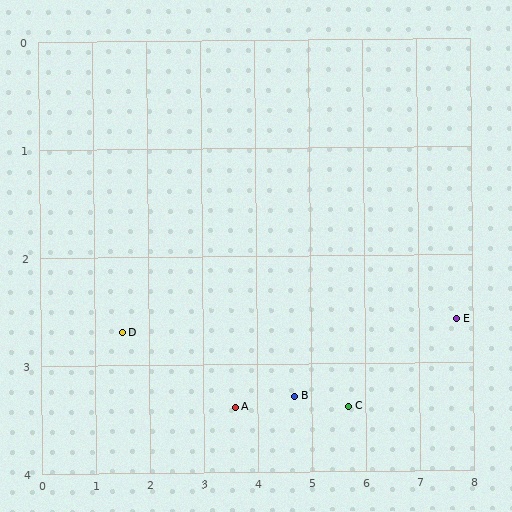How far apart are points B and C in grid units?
Points B and C are about 1.0 grid units apart.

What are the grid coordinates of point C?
Point C is at approximately (5.7, 3.4).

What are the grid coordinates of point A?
Point A is at approximately (3.6, 3.4).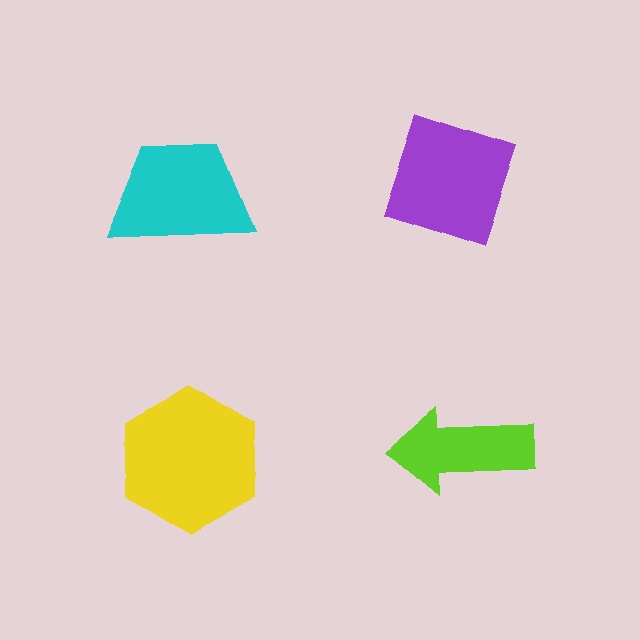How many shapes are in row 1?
2 shapes.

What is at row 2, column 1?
A yellow hexagon.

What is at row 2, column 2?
A lime arrow.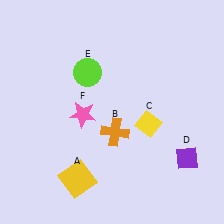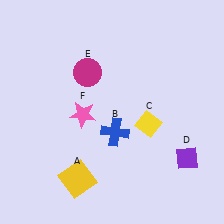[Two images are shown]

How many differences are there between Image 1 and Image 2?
There are 2 differences between the two images.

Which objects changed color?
B changed from orange to blue. E changed from lime to magenta.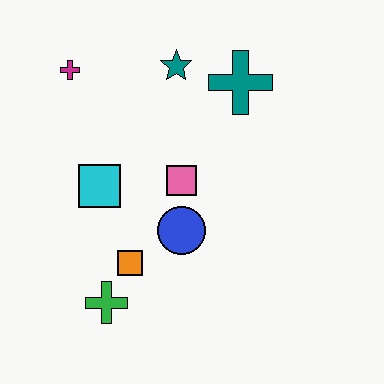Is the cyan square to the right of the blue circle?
No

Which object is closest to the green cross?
The orange square is closest to the green cross.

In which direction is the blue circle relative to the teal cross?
The blue circle is below the teal cross.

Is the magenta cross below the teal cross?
No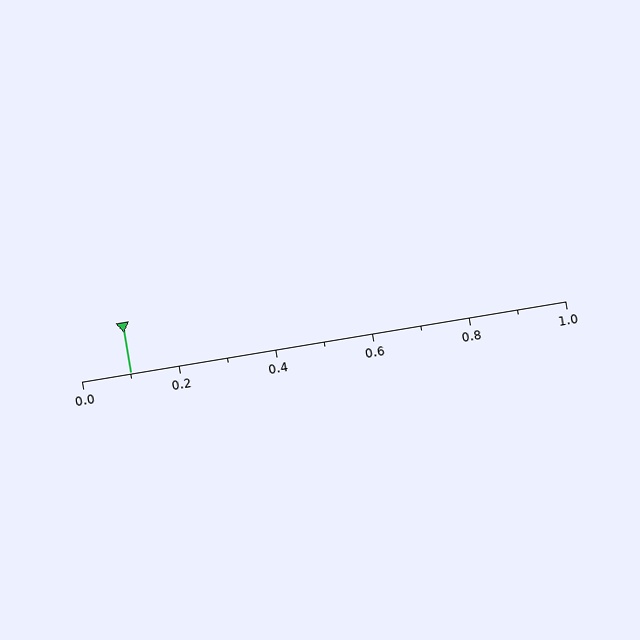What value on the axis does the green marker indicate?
The marker indicates approximately 0.1.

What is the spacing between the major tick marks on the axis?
The major ticks are spaced 0.2 apart.